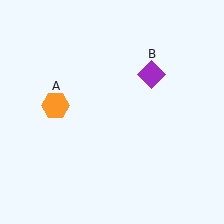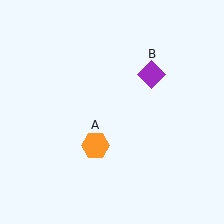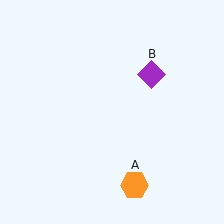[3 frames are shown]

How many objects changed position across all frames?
1 object changed position: orange hexagon (object A).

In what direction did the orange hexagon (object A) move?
The orange hexagon (object A) moved down and to the right.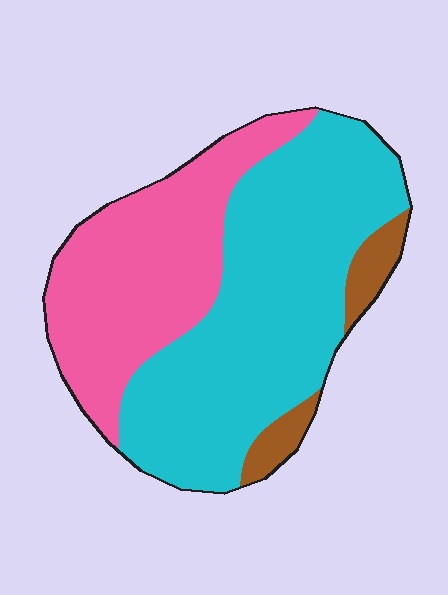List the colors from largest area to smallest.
From largest to smallest: cyan, pink, brown.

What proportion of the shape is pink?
Pink covers around 35% of the shape.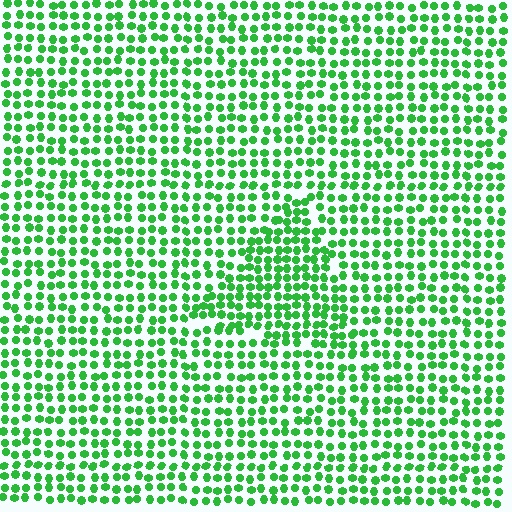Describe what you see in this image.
The image contains small green elements arranged at two different densities. A triangle-shaped region is visible where the elements are more densely packed than the surrounding area.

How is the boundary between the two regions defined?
The boundary is defined by a change in element density (approximately 1.4x ratio). All elements are the same color, size, and shape.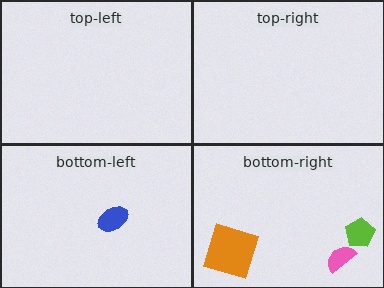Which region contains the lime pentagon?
The bottom-right region.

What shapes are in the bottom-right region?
The lime pentagon, the orange square, the pink semicircle.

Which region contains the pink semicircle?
The bottom-right region.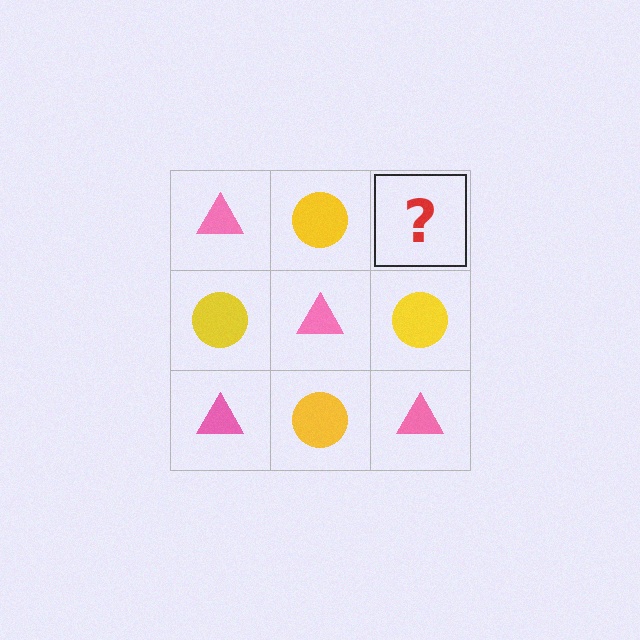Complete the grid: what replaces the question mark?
The question mark should be replaced with a pink triangle.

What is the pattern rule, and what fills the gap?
The rule is that it alternates pink triangle and yellow circle in a checkerboard pattern. The gap should be filled with a pink triangle.